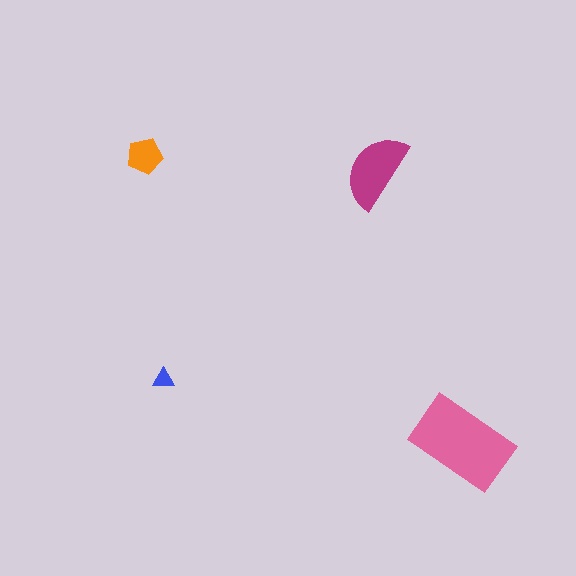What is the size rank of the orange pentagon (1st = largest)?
3rd.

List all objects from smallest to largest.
The blue triangle, the orange pentagon, the magenta semicircle, the pink rectangle.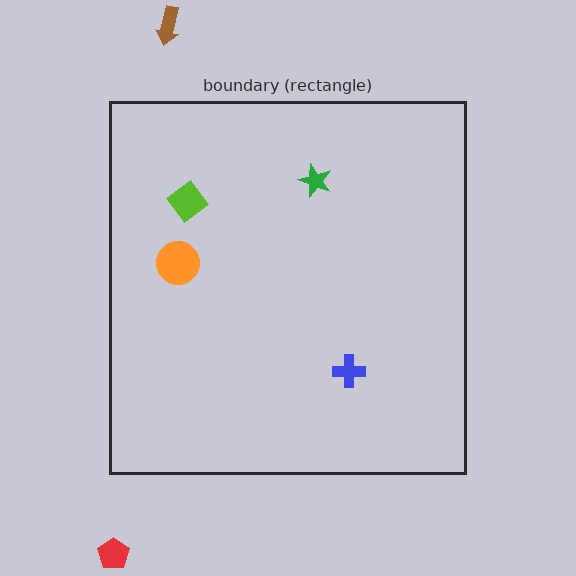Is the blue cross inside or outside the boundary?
Inside.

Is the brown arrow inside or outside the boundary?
Outside.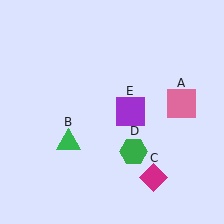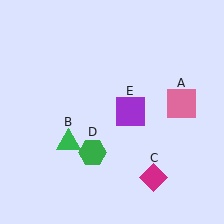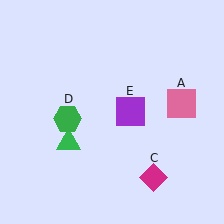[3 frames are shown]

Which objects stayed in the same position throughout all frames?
Pink square (object A) and green triangle (object B) and magenta diamond (object C) and purple square (object E) remained stationary.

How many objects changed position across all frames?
1 object changed position: green hexagon (object D).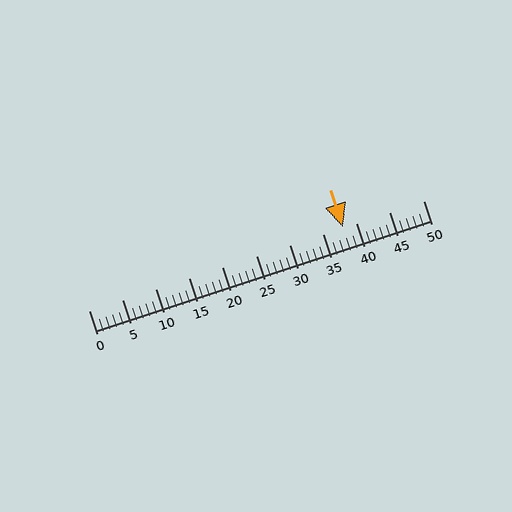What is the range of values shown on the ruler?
The ruler shows values from 0 to 50.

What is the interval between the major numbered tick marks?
The major tick marks are spaced 5 units apart.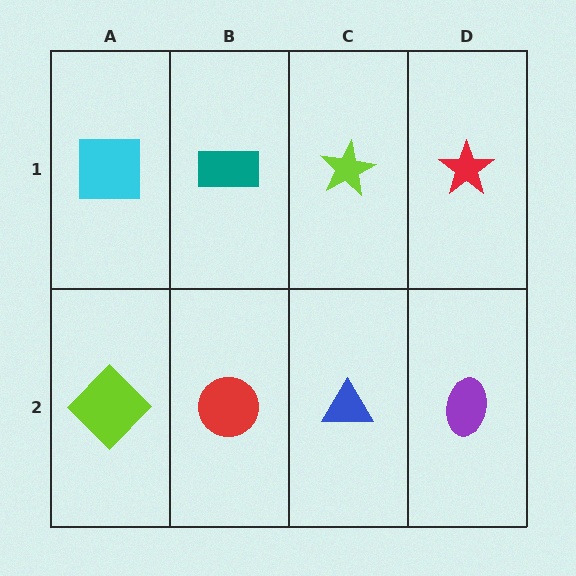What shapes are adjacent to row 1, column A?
A lime diamond (row 2, column A), a teal rectangle (row 1, column B).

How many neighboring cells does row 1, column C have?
3.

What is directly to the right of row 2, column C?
A purple ellipse.